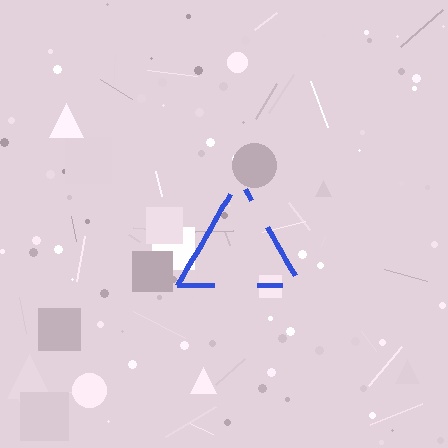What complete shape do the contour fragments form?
The contour fragments form a triangle.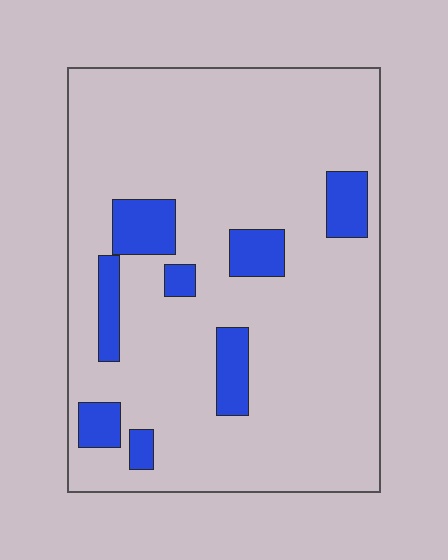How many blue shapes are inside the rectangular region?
8.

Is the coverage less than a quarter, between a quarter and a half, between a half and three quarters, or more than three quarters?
Less than a quarter.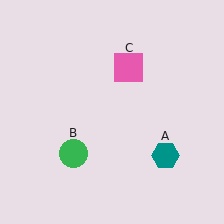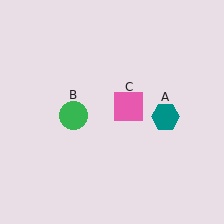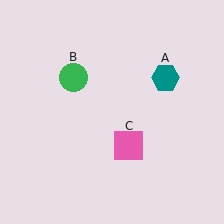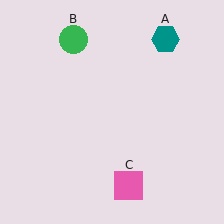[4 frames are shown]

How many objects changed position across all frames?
3 objects changed position: teal hexagon (object A), green circle (object B), pink square (object C).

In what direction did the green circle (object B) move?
The green circle (object B) moved up.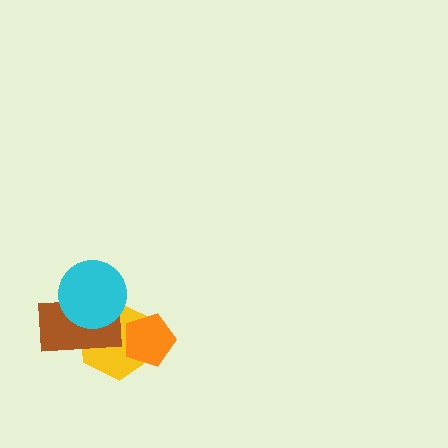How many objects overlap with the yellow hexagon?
3 objects overlap with the yellow hexagon.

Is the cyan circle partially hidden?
No, no other shape covers it.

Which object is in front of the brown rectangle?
The cyan circle is in front of the brown rectangle.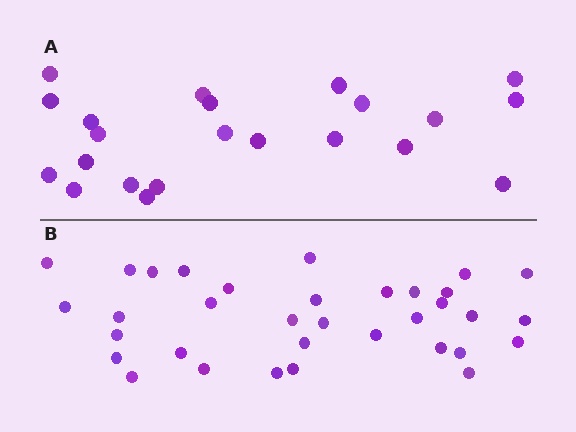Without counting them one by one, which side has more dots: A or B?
Region B (the bottom region) has more dots.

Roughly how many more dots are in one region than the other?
Region B has roughly 12 or so more dots than region A.